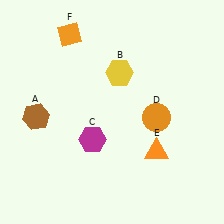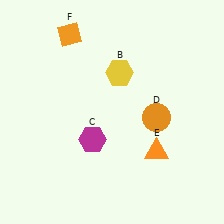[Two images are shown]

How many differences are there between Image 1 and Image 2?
There is 1 difference between the two images.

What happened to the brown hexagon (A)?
The brown hexagon (A) was removed in Image 2. It was in the bottom-left area of Image 1.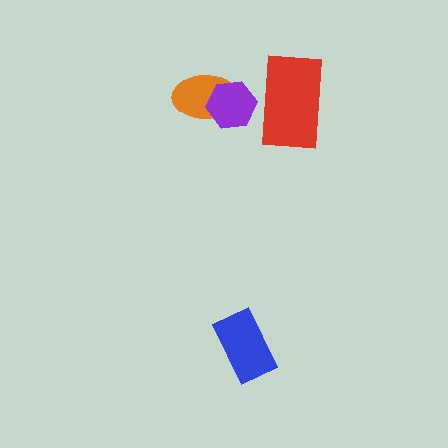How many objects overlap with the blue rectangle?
0 objects overlap with the blue rectangle.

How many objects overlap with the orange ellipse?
1 object overlaps with the orange ellipse.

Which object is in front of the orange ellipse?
The purple hexagon is in front of the orange ellipse.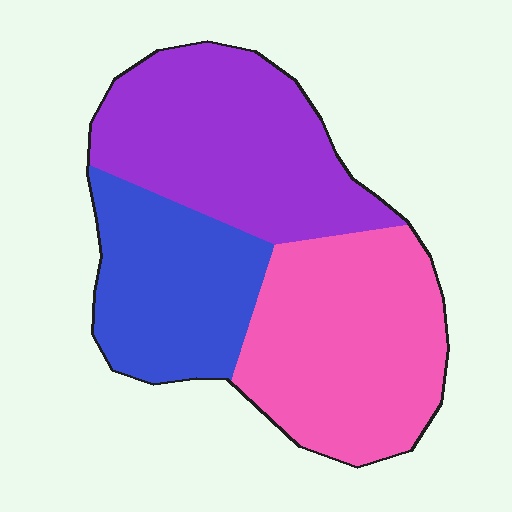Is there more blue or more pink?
Pink.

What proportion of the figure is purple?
Purple covers 36% of the figure.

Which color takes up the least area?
Blue, at roughly 25%.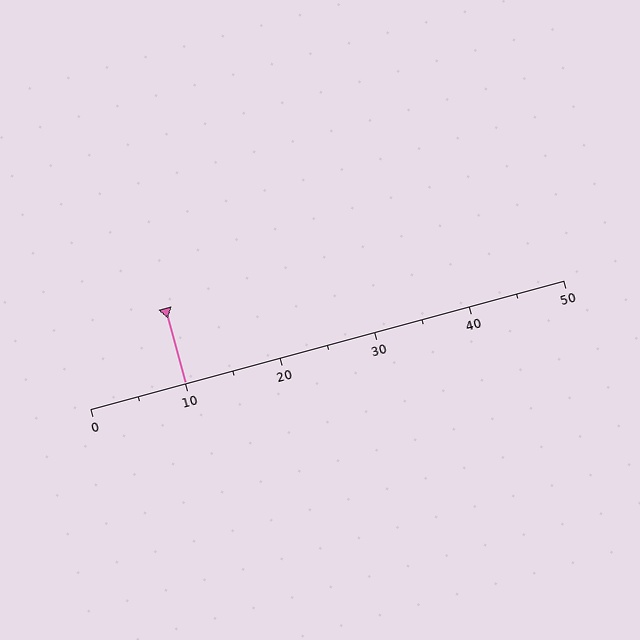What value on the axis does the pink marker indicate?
The marker indicates approximately 10.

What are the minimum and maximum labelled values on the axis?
The axis runs from 0 to 50.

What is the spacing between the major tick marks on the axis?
The major ticks are spaced 10 apart.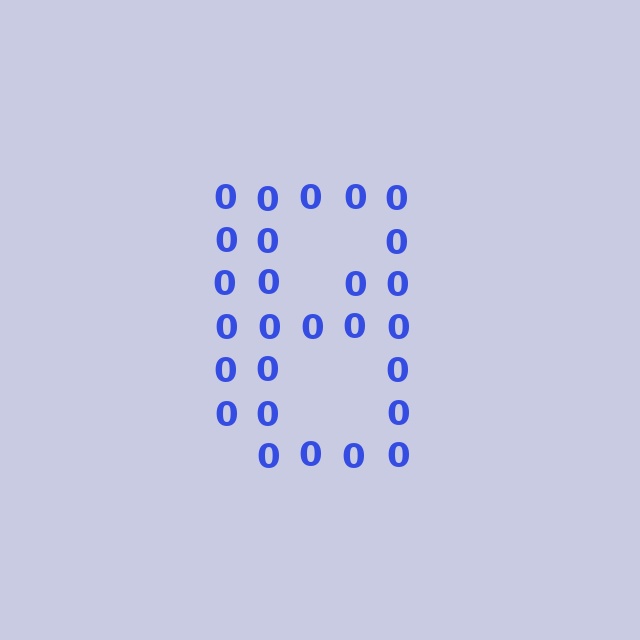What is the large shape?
The large shape is the digit 8.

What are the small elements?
The small elements are digit 0's.